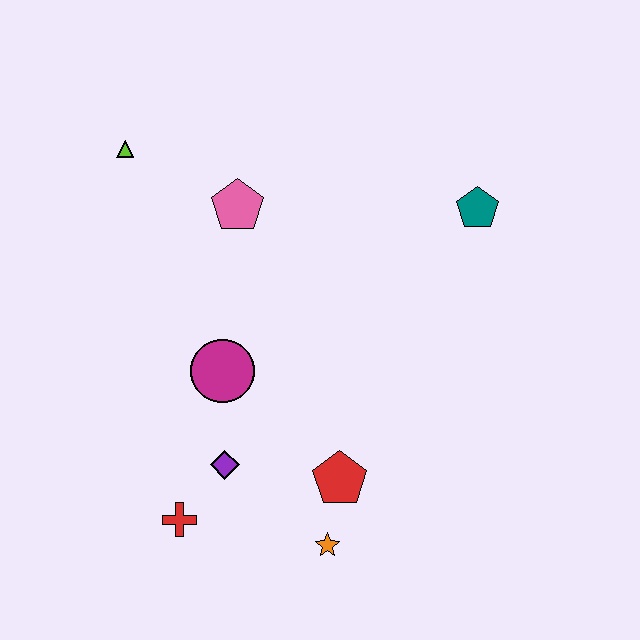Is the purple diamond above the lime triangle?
No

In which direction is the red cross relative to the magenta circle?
The red cross is below the magenta circle.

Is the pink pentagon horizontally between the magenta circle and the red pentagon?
Yes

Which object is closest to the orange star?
The red pentagon is closest to the orange star.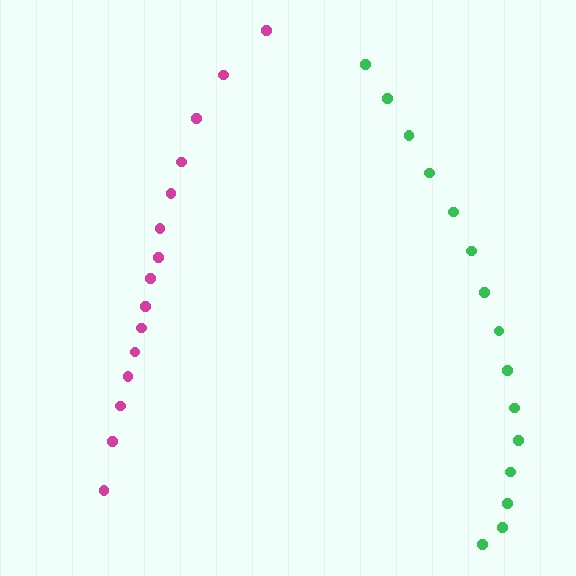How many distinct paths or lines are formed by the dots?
There are 2 distinct paths.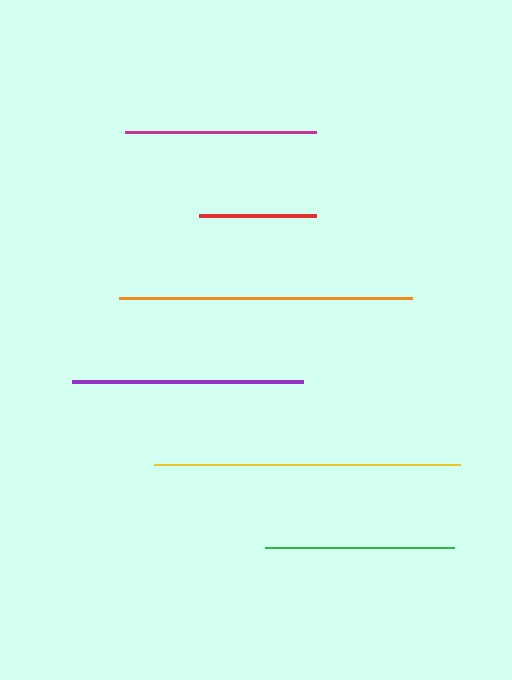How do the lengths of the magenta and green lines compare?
The magenta and green lines are approximately the same length.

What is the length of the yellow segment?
The yellow segment is approximately 307 pixels long.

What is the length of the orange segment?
The orange segment is approximately 293 pixels long.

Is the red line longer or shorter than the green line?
The green line is longer than the red line.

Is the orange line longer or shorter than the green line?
The orange line is longer than the green line.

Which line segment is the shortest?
The red line is the shortest at approximately 117 pixels.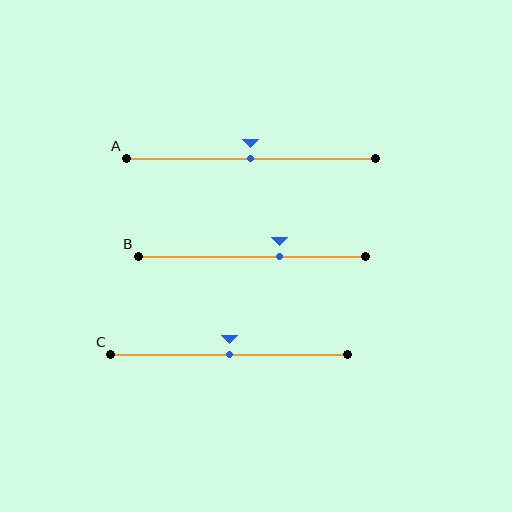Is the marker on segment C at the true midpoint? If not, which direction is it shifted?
Yes, the marker on segment C is at the true midpoint.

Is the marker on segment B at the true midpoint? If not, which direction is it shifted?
No, the marker on segment B is shifted to the right by about 12% of the segment length.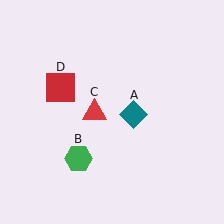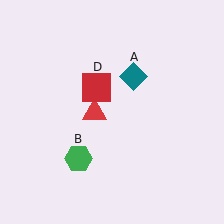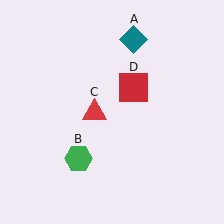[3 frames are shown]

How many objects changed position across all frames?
2 objects changed position: teal diamond (object A), red square (object D).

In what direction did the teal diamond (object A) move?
The teal diamond (object A) moved up.